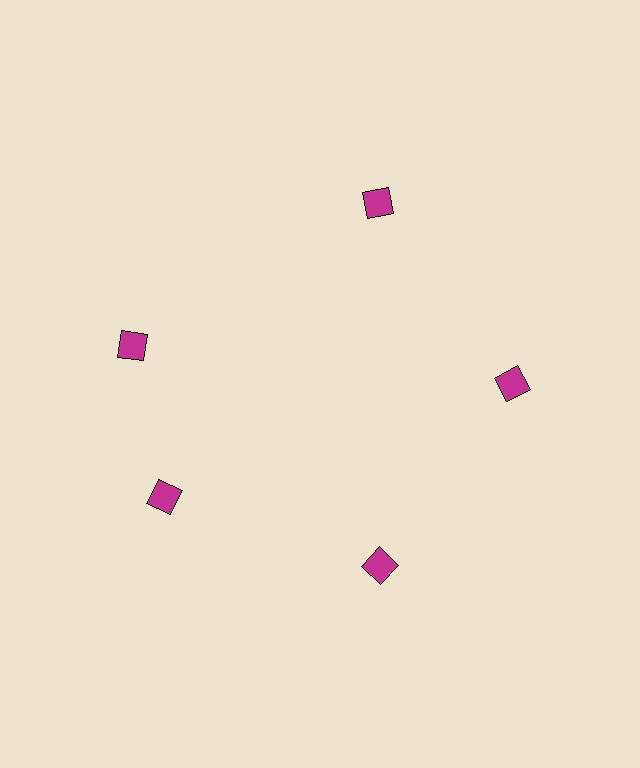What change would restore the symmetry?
The symmetry would be restored by rotating it back into even spacing with its neighbors so that all 5 diamonds sit at equal angles and equal distance from the center.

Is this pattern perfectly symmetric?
No. The 5 magenta diamonds are arranged in a ring, but one element near the 10 o'clock position is rotated out of alignment along the ring, breaking the 5-fold rotational symmetry.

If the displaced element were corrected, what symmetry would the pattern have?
It would have 5-fold rotational symmetry — the pattern would map onto itself every 72 degrees.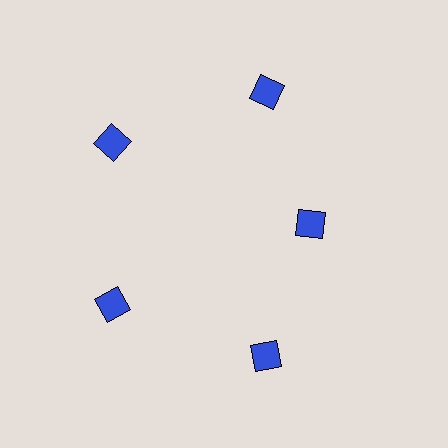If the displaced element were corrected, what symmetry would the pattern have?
It would have 5-fold rotational symmetry — the pattern would map onto itself every 72 degrees.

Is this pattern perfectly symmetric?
No. The 5 blue diamonds are arranged in a ring, but one element near the 3 o'clock position is pulled inward toward the center, breaking the 5-fold rotational symmetry.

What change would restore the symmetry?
The symmetry would be restored by moving it outward, back onto the ring so that all 5 diamonds sit at equal angles and equal distance from the center.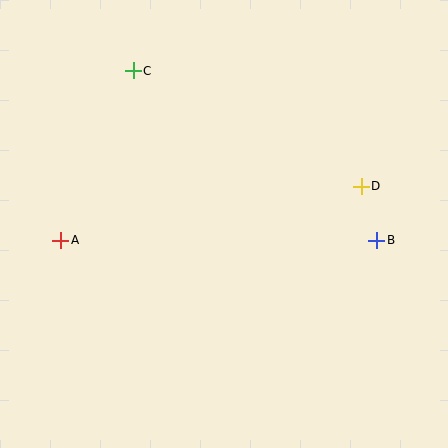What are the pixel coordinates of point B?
Point B is at (377, 240).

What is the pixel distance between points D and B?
The distance between D and B is 56 pixels.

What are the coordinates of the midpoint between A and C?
The midpoint between A and C is at (97, 155).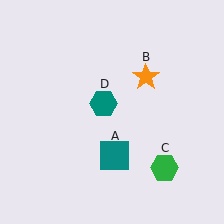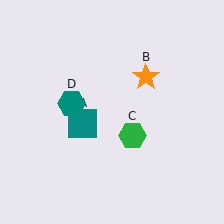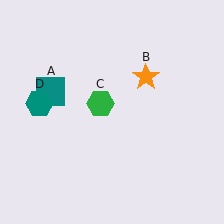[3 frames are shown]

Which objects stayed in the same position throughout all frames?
Orange star (object B) remained stationary.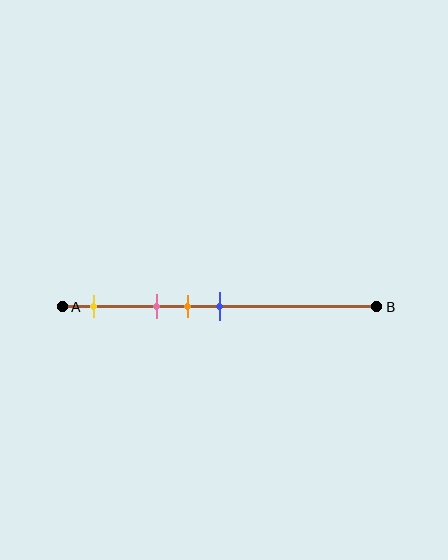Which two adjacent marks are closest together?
The orange and blue marks are the closest adjacent pair.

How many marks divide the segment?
There are 4 marks dividing the segment.